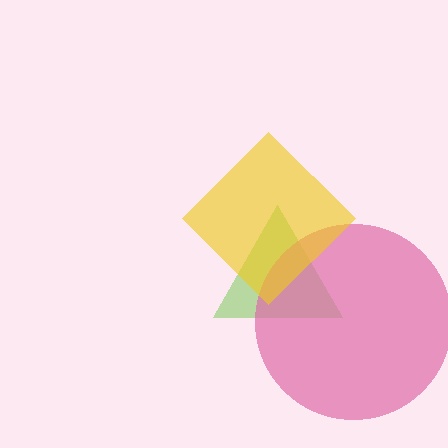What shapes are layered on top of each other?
The layered shapes are: a lime triangle, a pink circle, a yellow diamond.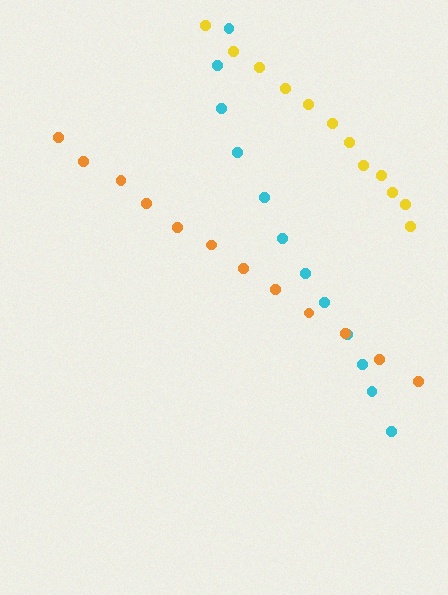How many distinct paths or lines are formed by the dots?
There are 3 distinct paths.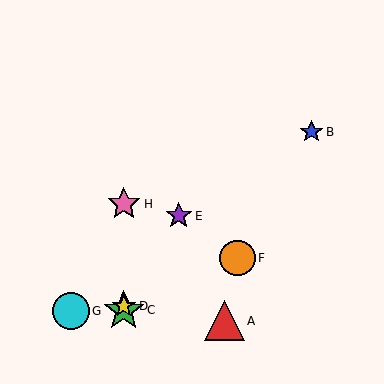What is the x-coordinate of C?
Object C is at x≈124.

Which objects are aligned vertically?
Objects C, D, H are aligned vertically.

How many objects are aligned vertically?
3 objects (C, D, H) are aligned vertically.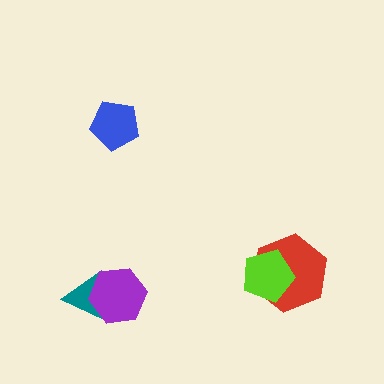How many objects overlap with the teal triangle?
1 object overlaps with the teal triangle.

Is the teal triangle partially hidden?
Yes, it is partially covered by another shape.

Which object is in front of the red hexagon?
The lime pentagon is in front of the red hexagon.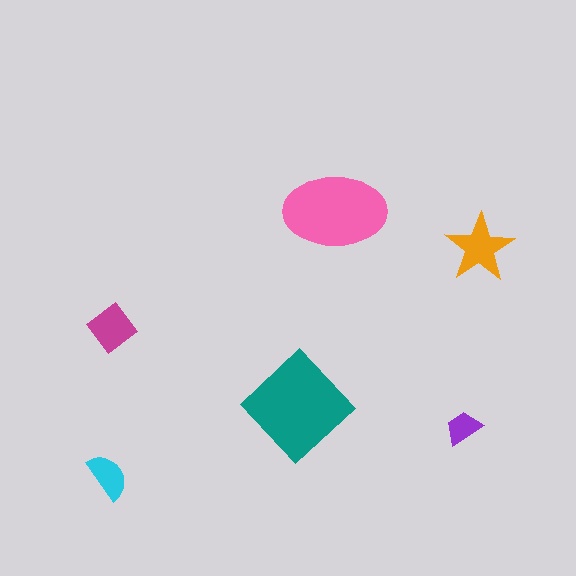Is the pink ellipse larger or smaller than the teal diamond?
Smaller.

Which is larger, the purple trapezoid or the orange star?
The orange star.